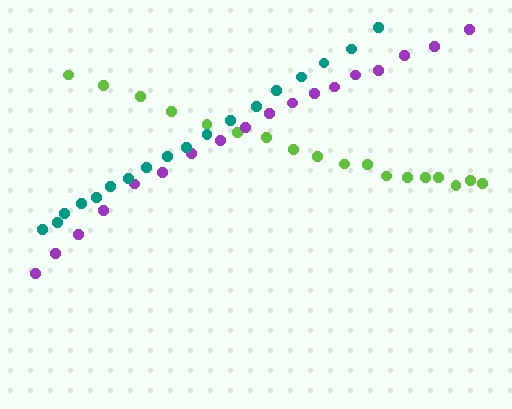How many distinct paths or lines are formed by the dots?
There are 3 distinct paths.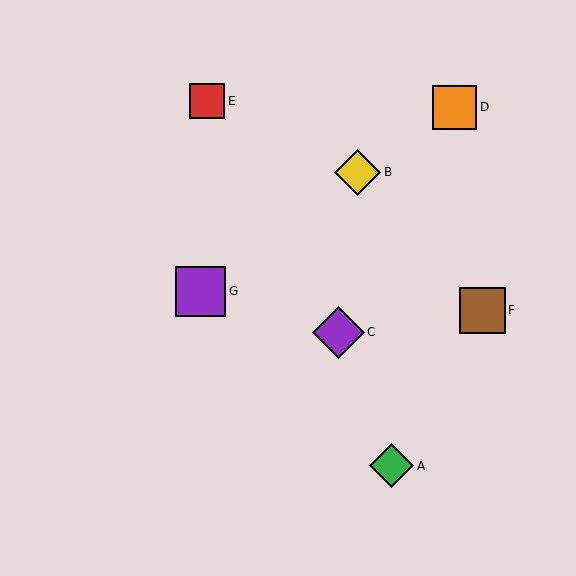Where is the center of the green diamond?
The center of the green diamond is at (392, 466).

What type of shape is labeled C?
Shape C is a purple diamond.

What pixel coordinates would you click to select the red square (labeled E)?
Click at (207, 101) to select the red square E.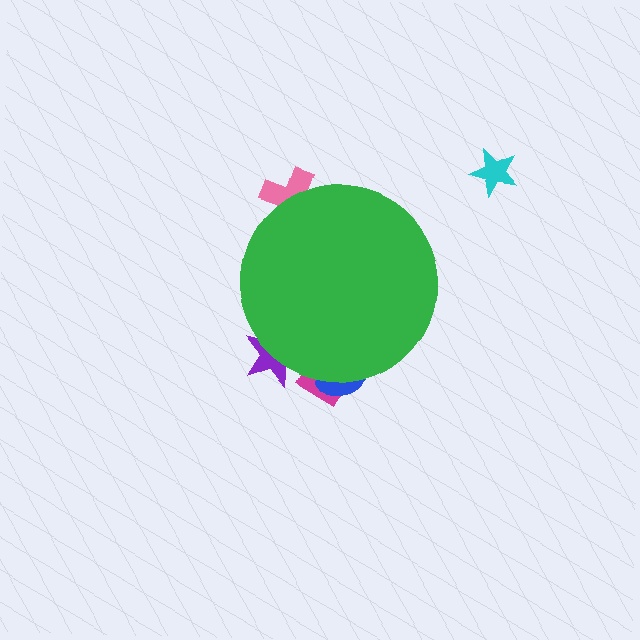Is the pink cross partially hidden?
Yes, the pink cross is partially hidden behind the green circle.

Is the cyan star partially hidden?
No, the cyan star is fully visible.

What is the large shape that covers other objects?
A green circle.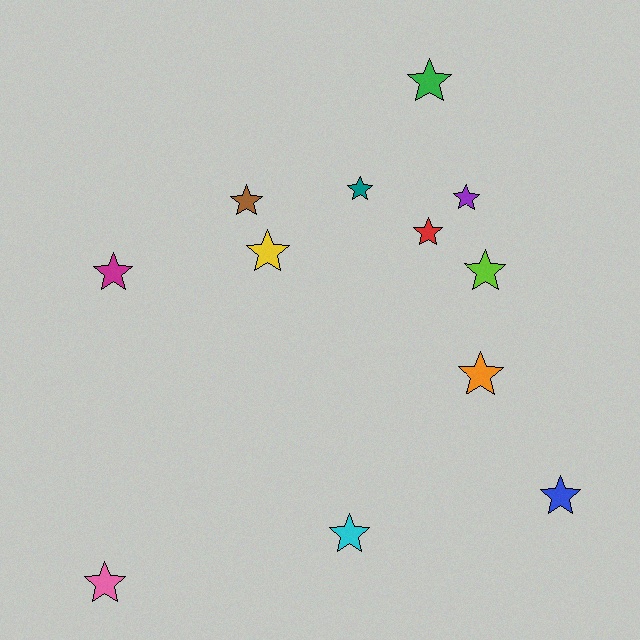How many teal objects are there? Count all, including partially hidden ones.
There is 1 teal object.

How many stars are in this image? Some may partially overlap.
There are 12 stars.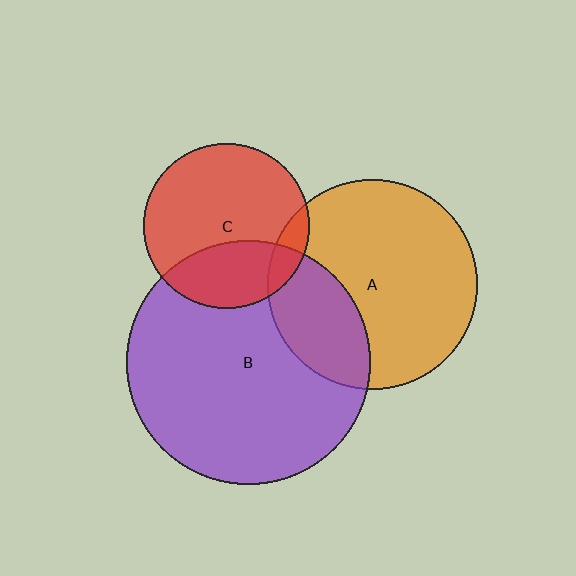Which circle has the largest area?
Circle B (purple).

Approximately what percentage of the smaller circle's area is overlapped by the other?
Approximately 10%.